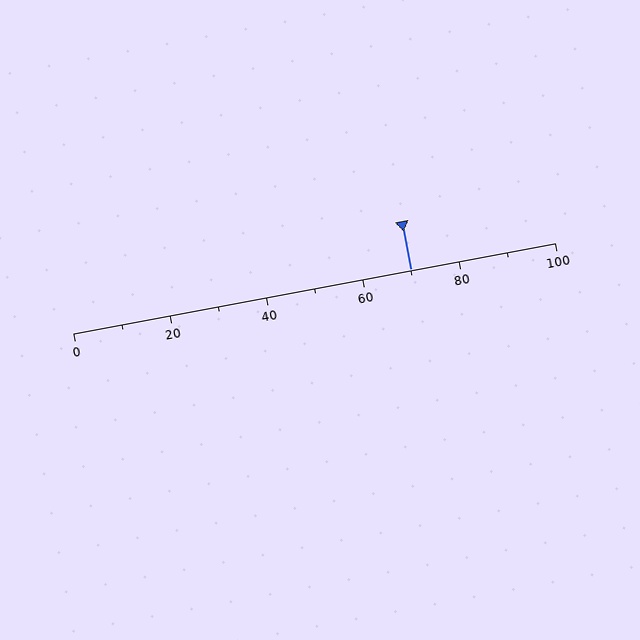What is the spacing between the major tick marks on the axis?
The major ticks are spaced 20 apart.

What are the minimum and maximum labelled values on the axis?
The axis runs from 0 to 100.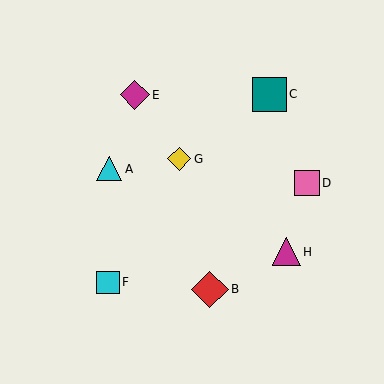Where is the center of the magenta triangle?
The center of the magenta triangle is at (287, 252).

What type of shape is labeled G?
Shape G is a yellow diamond.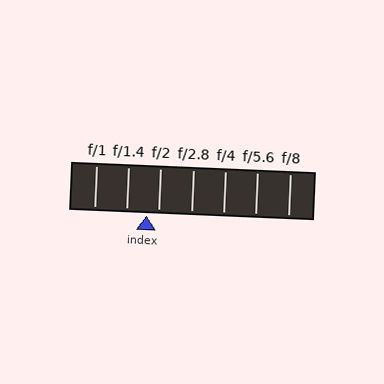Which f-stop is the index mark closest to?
The index mark is closest to f/2.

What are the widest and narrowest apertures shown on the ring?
The widest aperture shown is f/1 and the narrowest is f/8.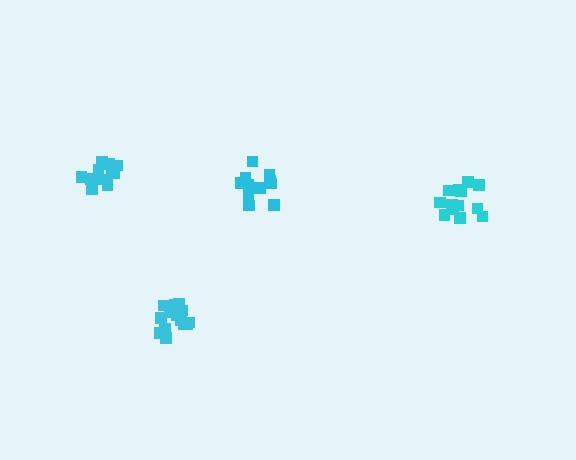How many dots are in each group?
Group 1: 16 dots, Group 2: 12 dots, Group 3: 11 dots, Group 4: 13 dots (52 total).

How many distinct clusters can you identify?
There are 4 distinct clusters.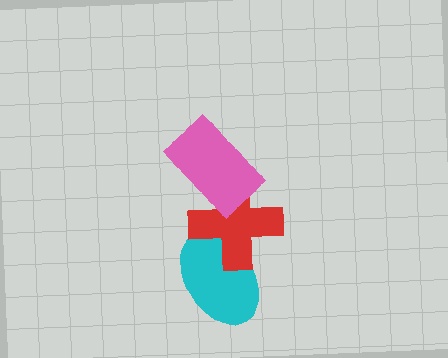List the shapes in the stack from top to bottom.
From top to bottom: the pink rectangle, the red cross, the cyan ellipse.